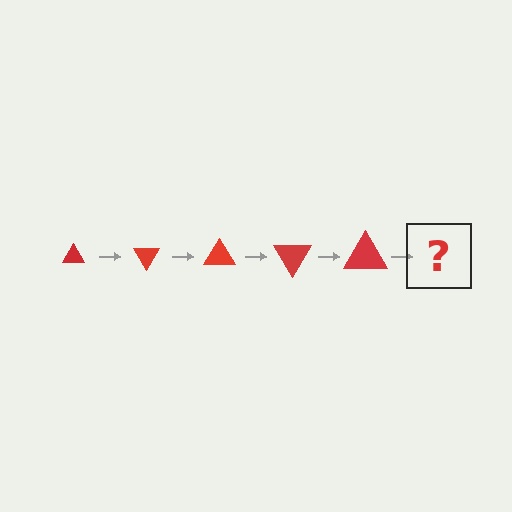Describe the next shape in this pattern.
It should be a triangle, larger than the previous one and rotated 300 degrees from the start.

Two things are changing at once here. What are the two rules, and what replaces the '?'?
The two rules are that the triangle grows larger each step and it rotates 60 degrees each step. The '?' should be a triangle, larger than the previous one and rotated 300 degrees from the start.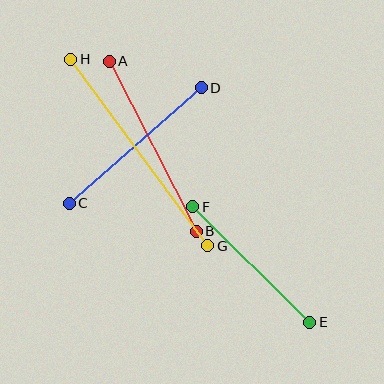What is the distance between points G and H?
The distance is approximately 232 pixels.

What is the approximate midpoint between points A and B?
The midpoint is at approximately (153, 146) pixels.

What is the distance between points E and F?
The distance is approximately 164 pixels.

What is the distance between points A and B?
The distance is approximately 191 pixels.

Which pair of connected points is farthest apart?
Points G and H are farthest apart.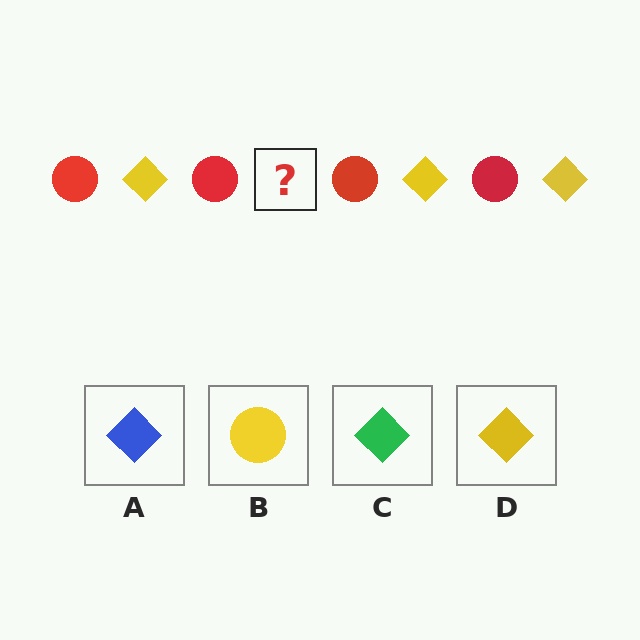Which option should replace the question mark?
Option D.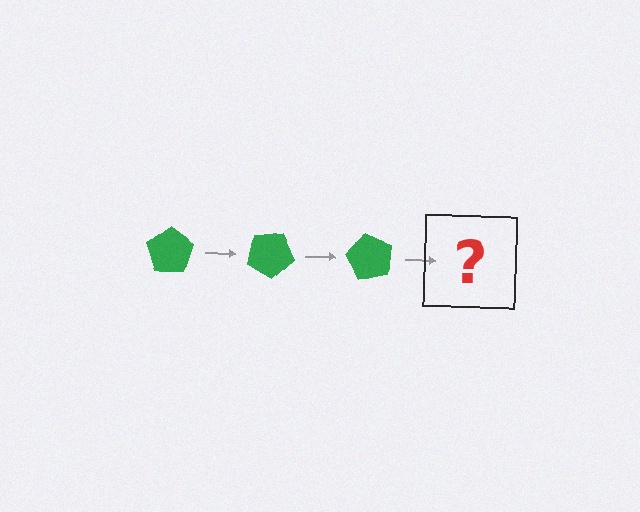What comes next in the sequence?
The next element should be a green pentagon rotated 90 degrees.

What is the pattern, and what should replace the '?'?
The pattern is that the pentagon rotates 30 degrees each step. The '?' should be a green pentagon rotated 90 degrees.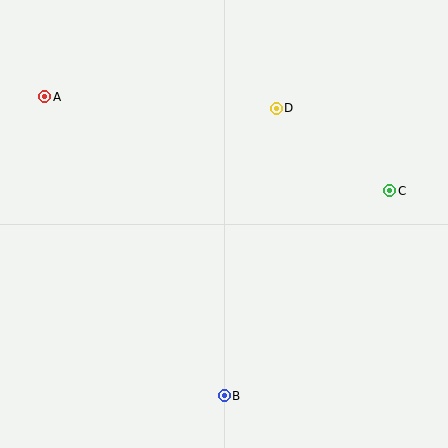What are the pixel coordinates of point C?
Point C is at (390, 191).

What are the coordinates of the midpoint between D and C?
The midpoint between D and C is at (333, 150).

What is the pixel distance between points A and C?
The distance between A and C is 358 pixels.